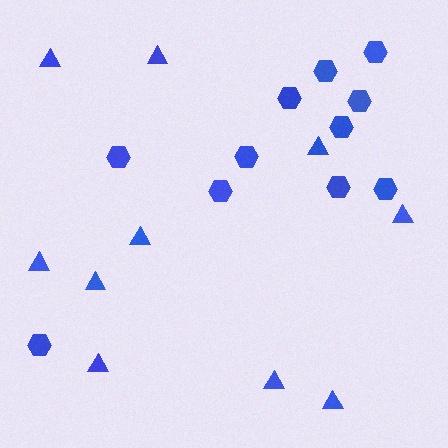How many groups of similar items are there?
There are 2 groups: one group of triangles (10) and one group of hexagons (11).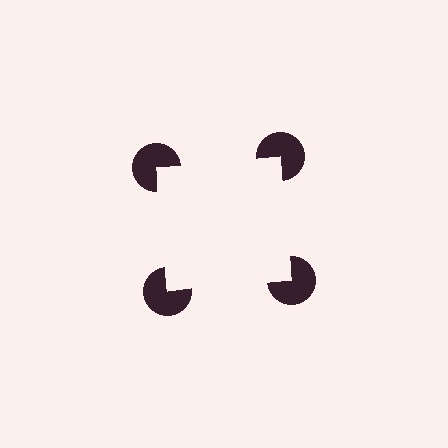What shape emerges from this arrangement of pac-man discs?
An illusory square — its edges are inferred from the aligned wedge cuts in the pac-man discs, not physically drawn.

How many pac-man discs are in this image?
There are 4 — one at each vertex of the illusory square.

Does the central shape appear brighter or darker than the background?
It typically appears slightly brighter than the background, even though no actual brightness change is drawn.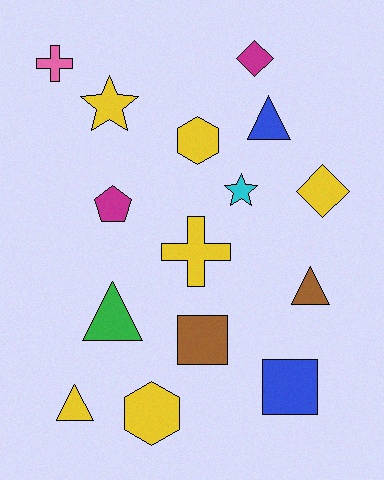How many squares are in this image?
There are 2 squares.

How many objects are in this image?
There are 15 objects.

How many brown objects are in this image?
There are 2 brown objects.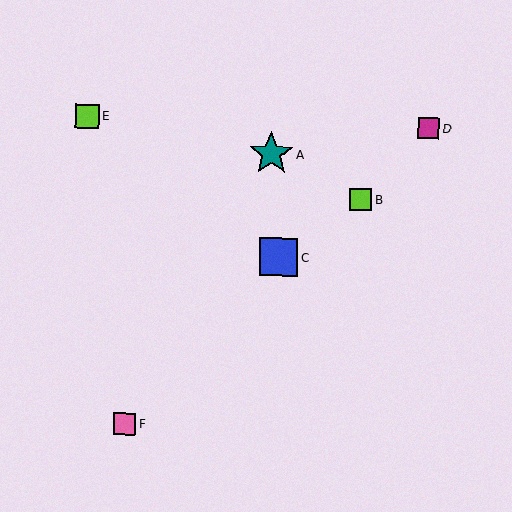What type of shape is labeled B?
Shape B is a lime square.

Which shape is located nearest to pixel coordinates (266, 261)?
The blue square (labeled C) at (279, 257) is nearest to that location.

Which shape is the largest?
The teal star (labeled A) is the largest.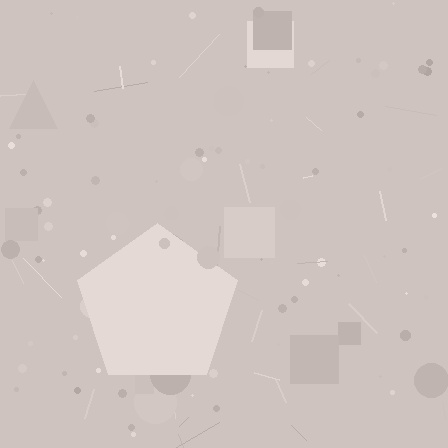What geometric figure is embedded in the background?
A pentagon is embedded in the background.